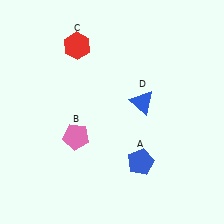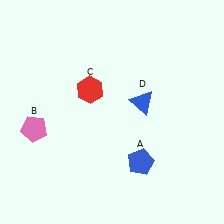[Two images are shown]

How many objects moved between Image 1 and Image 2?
2 objects moved between the two images.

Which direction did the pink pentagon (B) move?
The pink pentagon (B) moved left.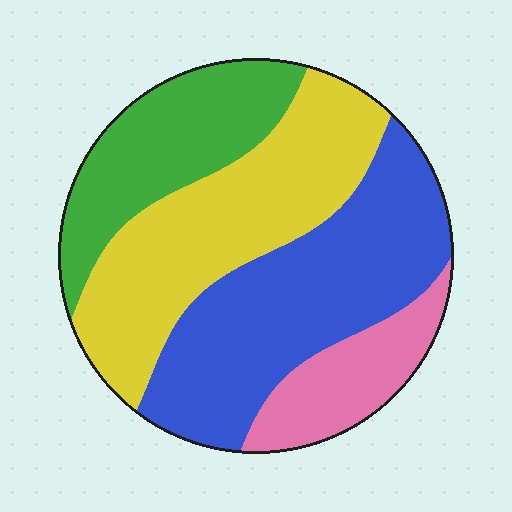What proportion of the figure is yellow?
Yellow takes up between a quarter and a half of the figure.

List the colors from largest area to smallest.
From largest to smallest: blue, yellow, green, pink.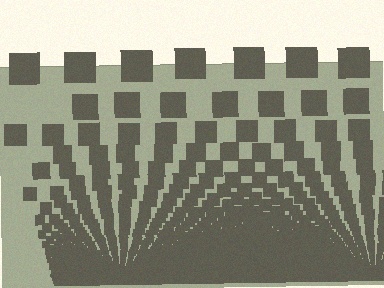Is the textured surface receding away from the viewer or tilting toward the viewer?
The surface appears to tilt toward the viewer. Texture elements get larger and sparser toward the top.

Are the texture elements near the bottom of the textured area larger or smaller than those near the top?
Smaller. The gradient is inverted — elements near the bottom are smaller and denser.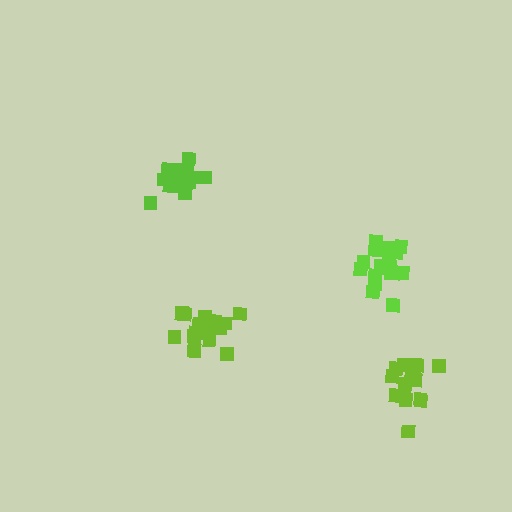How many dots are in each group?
Group 1: 21 dots, Group 2: 15 dots, Group 3: 16 dots, Group 4: 19 dots (71 total).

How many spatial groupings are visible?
There are 4 spatial groupings.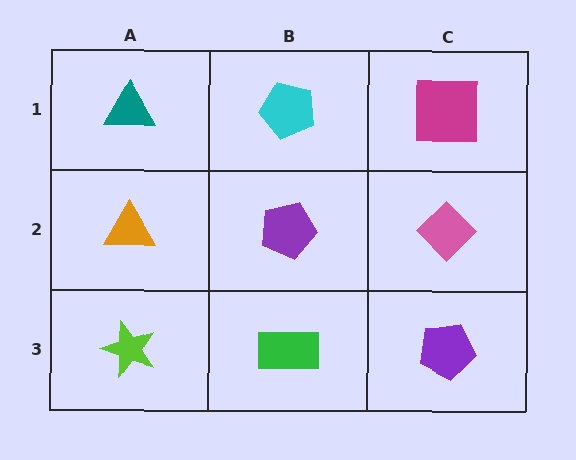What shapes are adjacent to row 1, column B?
A purple pentagon (row 2, column B), a teal triangle (row 1, column A), a magenta square (row 1, column C).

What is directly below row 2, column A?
A lime star.